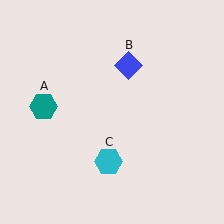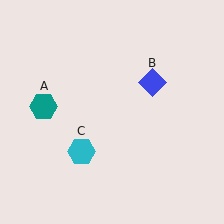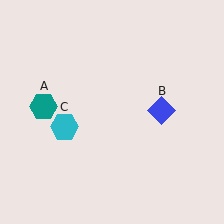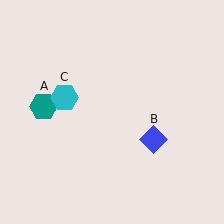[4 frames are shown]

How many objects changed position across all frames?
2 objects changed position: blue diamond (object B), cyan hexagon (object C).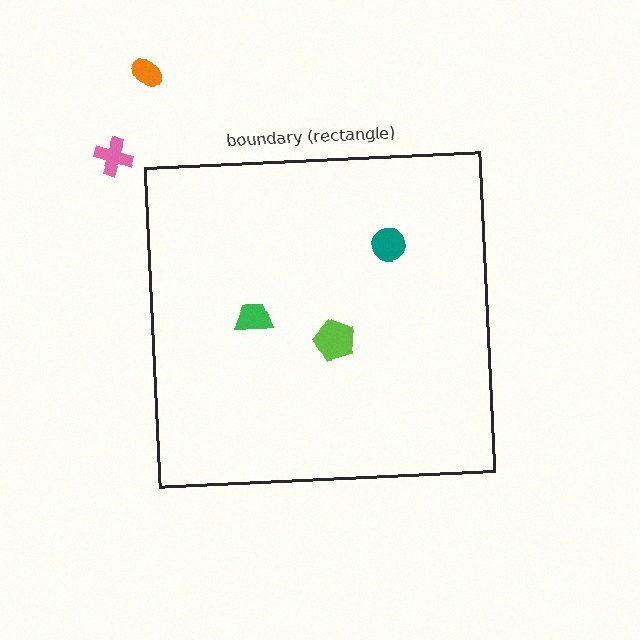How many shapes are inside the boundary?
3 inside, 2 outside.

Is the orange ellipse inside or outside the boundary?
Outside.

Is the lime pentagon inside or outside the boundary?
Inside.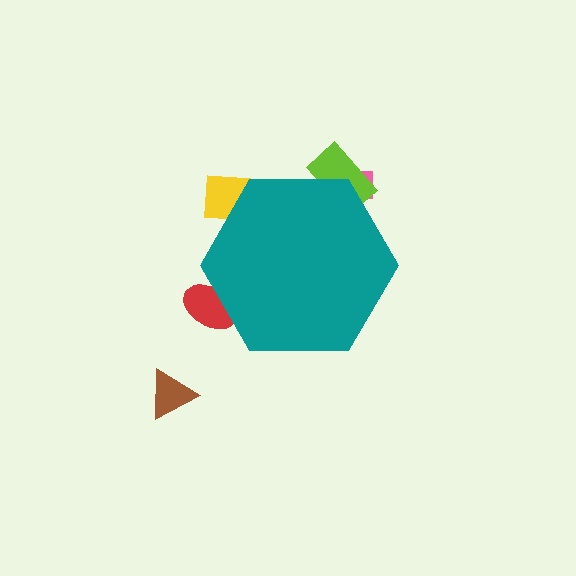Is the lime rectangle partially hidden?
Yes, the lime rectangle is partially hidden behind the teal hexagon.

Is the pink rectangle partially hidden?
Yes, the pink rectangle is partially hidden behind the teal hexagon.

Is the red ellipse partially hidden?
Yes, the red ellipse is partially hidden behind the teal hexagon.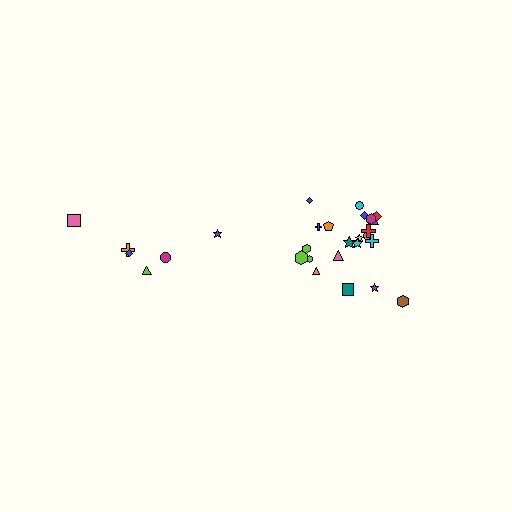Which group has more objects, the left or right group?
The right group.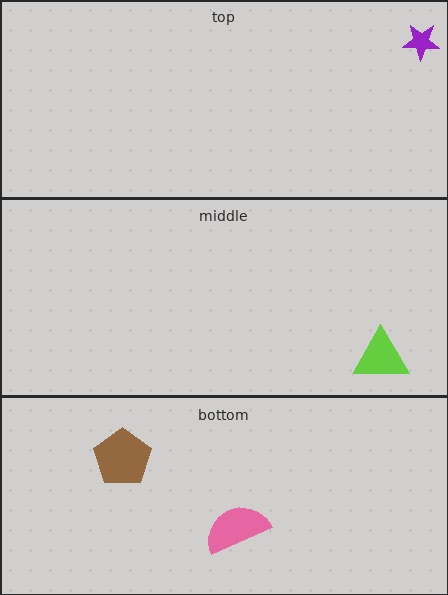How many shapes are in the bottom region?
2.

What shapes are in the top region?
The purple star.